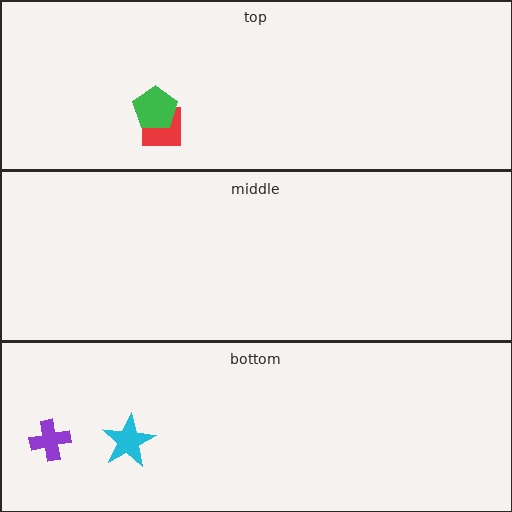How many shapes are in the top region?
2.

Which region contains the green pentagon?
The top region.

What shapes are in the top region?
The red square, the green pentagon.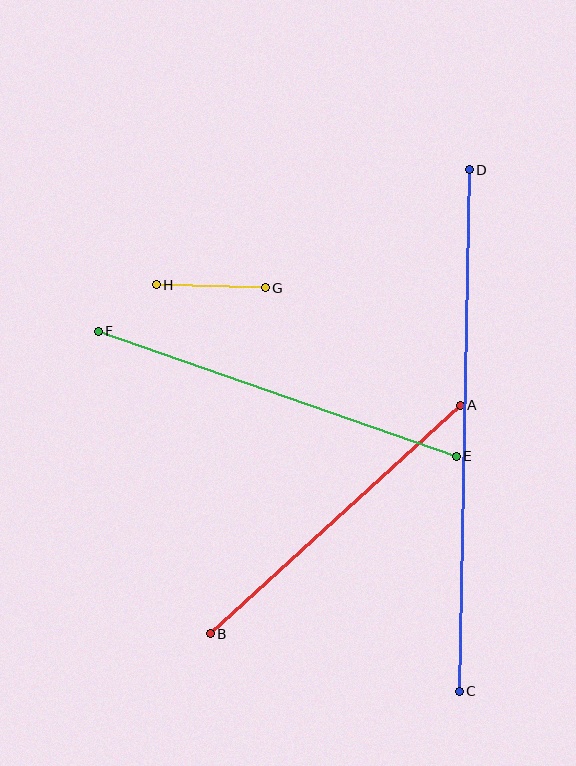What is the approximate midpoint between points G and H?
The midpoint is at approximately (211, 286) pixels.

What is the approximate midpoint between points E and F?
The midpoint is at approximately (277, 394) pixels.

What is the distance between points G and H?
The distance is approximately 109 pixels.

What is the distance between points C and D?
The distance is approximately 522 pixels.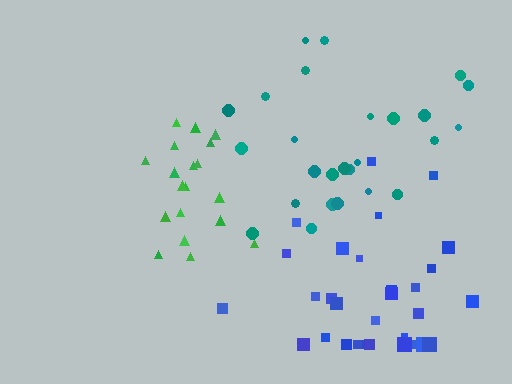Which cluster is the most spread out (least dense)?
Teal.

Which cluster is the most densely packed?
Green.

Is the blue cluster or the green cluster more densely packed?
Green.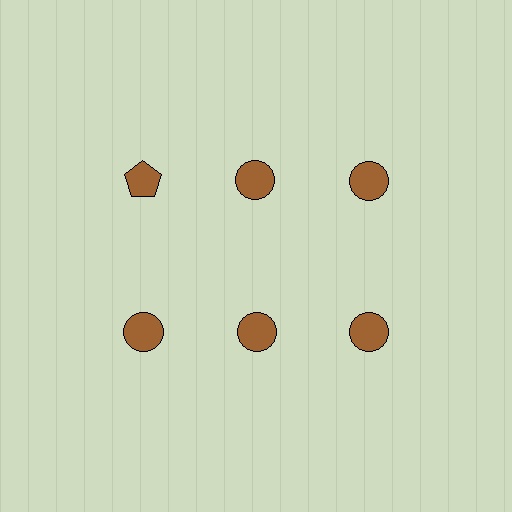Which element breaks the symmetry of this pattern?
The brown pentagon in the top row, leftmost column breaks the symmetry. All other shapes are brown circles.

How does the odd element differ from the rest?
It has a different shape: pentagon instead of circle.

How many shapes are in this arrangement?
There are 6 shapes arranged in a grid pattern.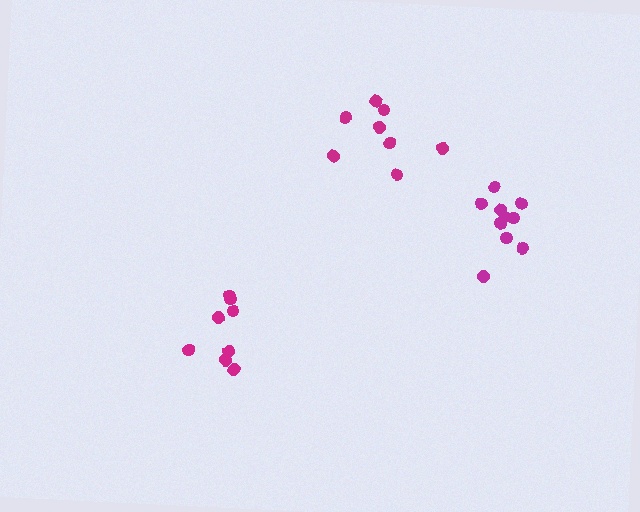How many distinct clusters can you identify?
There are 3 distinct clusters.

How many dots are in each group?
Group 1: 8 dots, Group 2: 10 dots, Group 3: 8 dots (26 total).